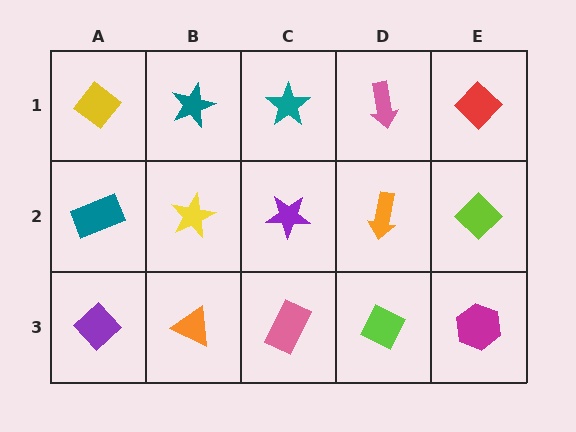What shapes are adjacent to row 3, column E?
A lime diamond (row 2, column E), a lime diamond (row 3, column D).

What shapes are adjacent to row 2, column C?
A teal star (row 1, column C), a pink rectangle (row 3, column C), a yellow star (row 2, column B), an orange arrow (row 2, column D).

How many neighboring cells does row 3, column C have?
3.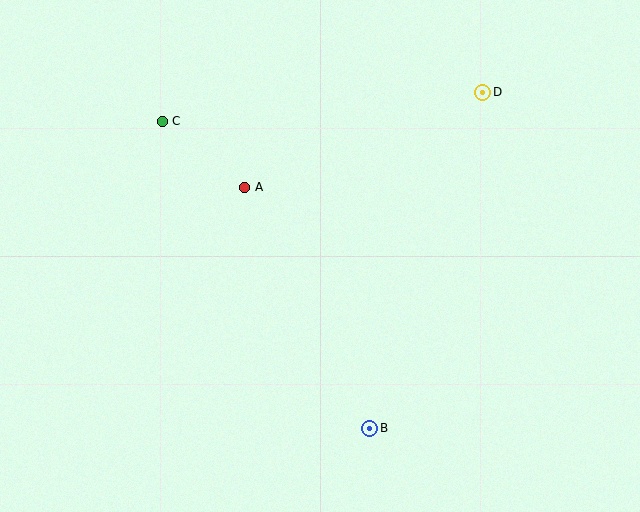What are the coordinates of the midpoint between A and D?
The midpoint between A and D is at (364, 140).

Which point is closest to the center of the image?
Point A at (245, 187) is closest to the center.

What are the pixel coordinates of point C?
Point C is at (162, 121).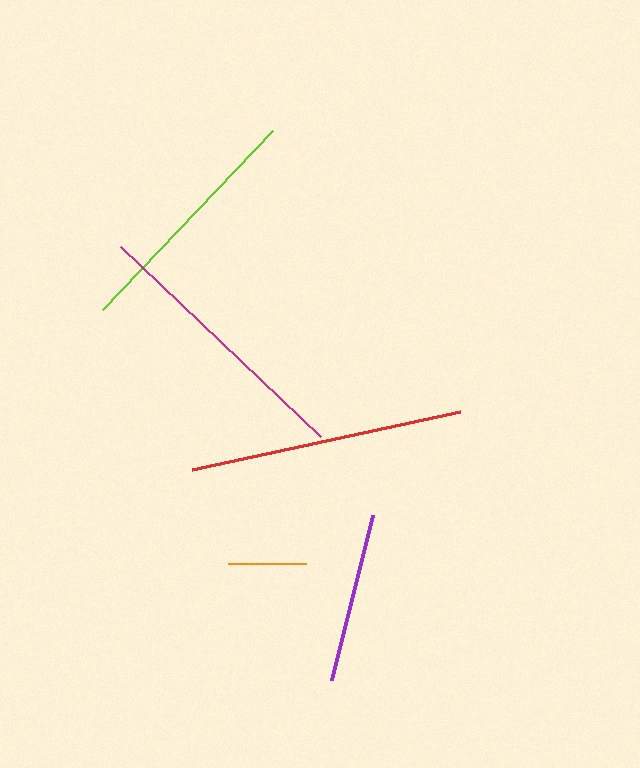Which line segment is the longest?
The magenta line is the longest at approximately 276 pixels.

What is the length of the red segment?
The red segment is approximately 274 pixels long.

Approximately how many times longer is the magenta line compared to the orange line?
The magenta line is approximately 3.5 times the length of the orange line.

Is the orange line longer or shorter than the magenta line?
The magenta line is longer than the orange line.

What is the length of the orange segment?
The orange segment is approximately 78 pixels long.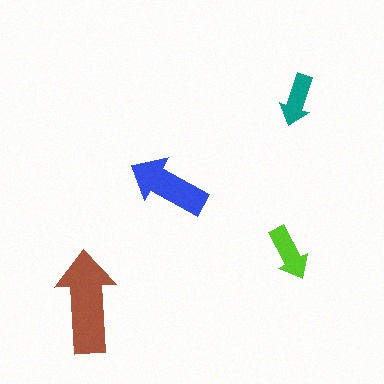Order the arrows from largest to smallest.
the brown one, the blue one, the lime one, the teal one.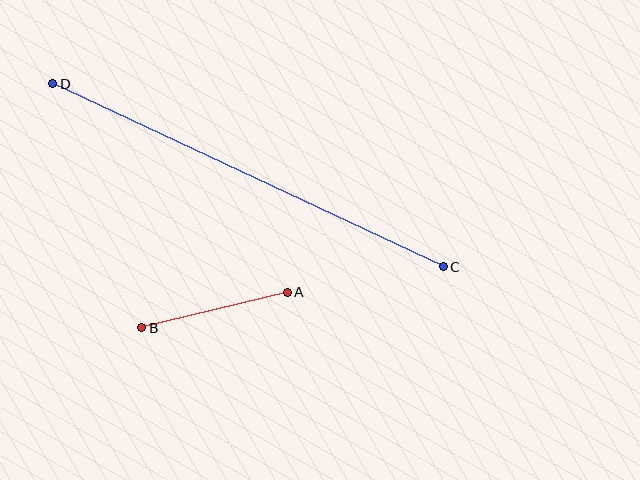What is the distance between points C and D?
The distance is approximately 431 pixels.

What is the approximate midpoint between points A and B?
The midpoint is at approximately (215, 310) pixels.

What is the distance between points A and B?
The distance is approximately 150 pixels.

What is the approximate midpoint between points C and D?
The midpoint is at approximately (248, 175) pixels.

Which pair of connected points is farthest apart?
Points C and D are farthest apart.